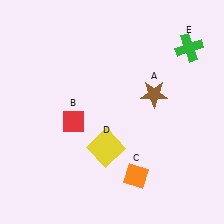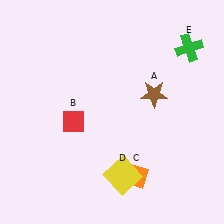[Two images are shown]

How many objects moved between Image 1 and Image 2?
1 object moved between the two images.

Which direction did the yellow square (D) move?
The yellow square (D) moved down.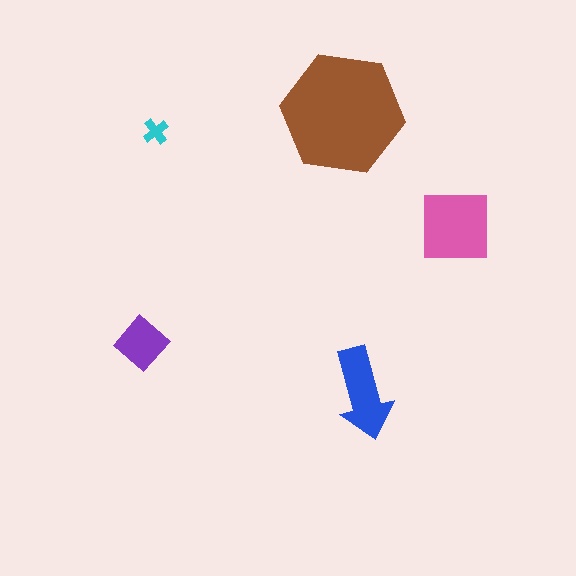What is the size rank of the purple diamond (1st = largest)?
4th.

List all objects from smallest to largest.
The cyan cross, the purple diamond, the blue arrow, the pink square, the brown hexagon.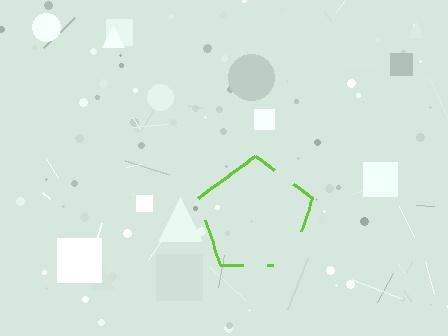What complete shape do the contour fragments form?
The contour fragments form a pentagon.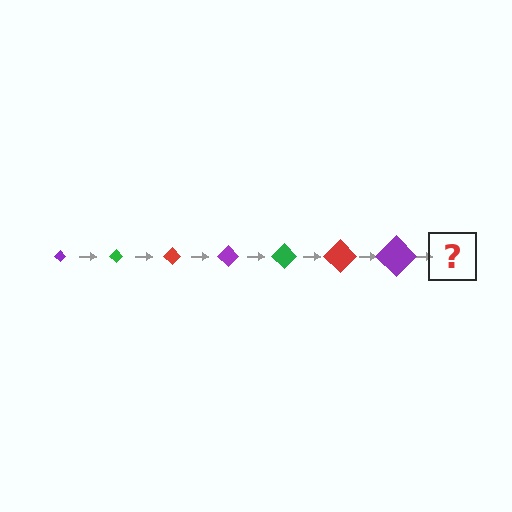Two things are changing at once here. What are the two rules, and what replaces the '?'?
The two rules are that the diamond grows larger each step and the color cycles through purple, green, and red. The '?' should be a green diamond, larger than the previous one.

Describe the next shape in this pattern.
It should be a green diamond, larger than the previous one.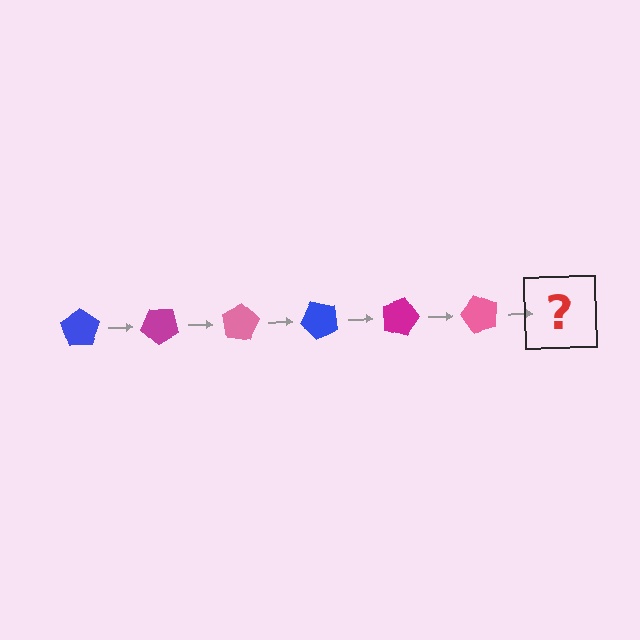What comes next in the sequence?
The next element should be a blue pentagon, rotated 240 degrees from the start.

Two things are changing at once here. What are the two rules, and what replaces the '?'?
The two rules are that it rotates 40 degrees each step and the color cycles through blue, magenta, and pink. The '?' should be a blue pentagon, rotated 240 degrees from the start.